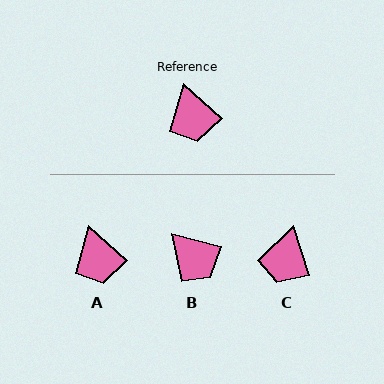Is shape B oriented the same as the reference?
No, it is off by about 28 degrees.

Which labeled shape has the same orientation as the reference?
A.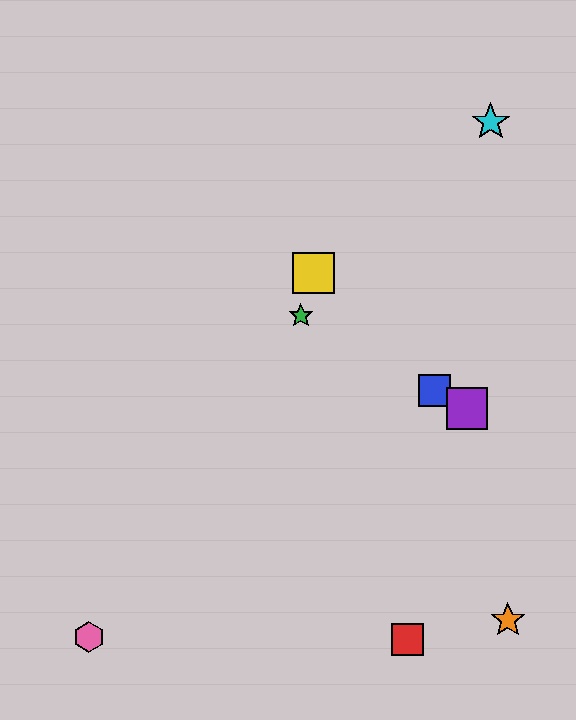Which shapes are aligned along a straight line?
The blue square, the green star, the purple square are aligned along a straight line.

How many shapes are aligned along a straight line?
3 shapes (the blue square, the green star, the purple square) are aligned along a straight line.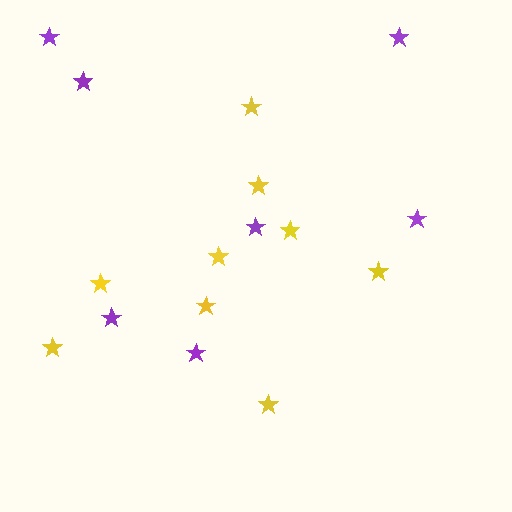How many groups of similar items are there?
There are 2 groups: one group of yellow stars (9) and one group of purple stars (7).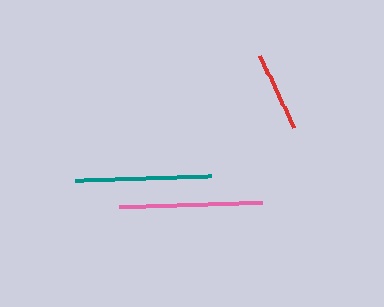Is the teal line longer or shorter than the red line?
The teal line is longer than the red line.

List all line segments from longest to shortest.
From longest to shortest: pink, teal, red.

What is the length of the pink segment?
The pink segment is approximately 142 pixels long.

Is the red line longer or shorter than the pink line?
The pink line is longer than the red line.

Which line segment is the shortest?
The red line is the shortest at approximately 80 pixels.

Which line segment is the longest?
The pink line is the longest at approximately 142 pixels.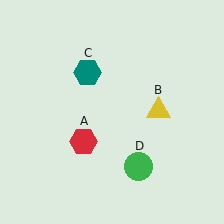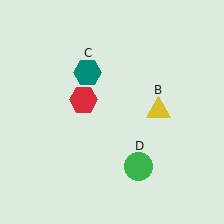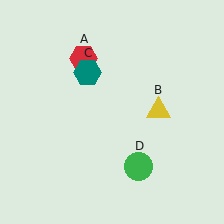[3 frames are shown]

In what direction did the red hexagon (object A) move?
The red hexagon (object A) moved up.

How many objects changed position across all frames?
1 object changed position: red hexagon (object A).